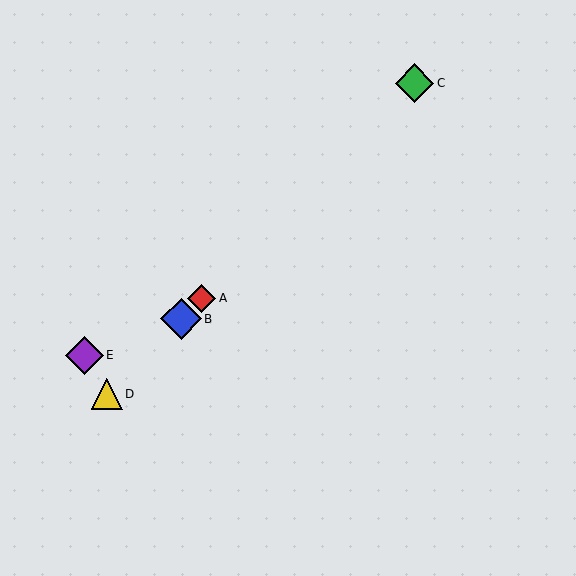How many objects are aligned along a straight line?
4 objects (A, B, C, D) are aligned along a straight line.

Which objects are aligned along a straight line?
Objects A, B, C, D are aligned along a straight line.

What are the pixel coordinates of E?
Object E is at (85, 355).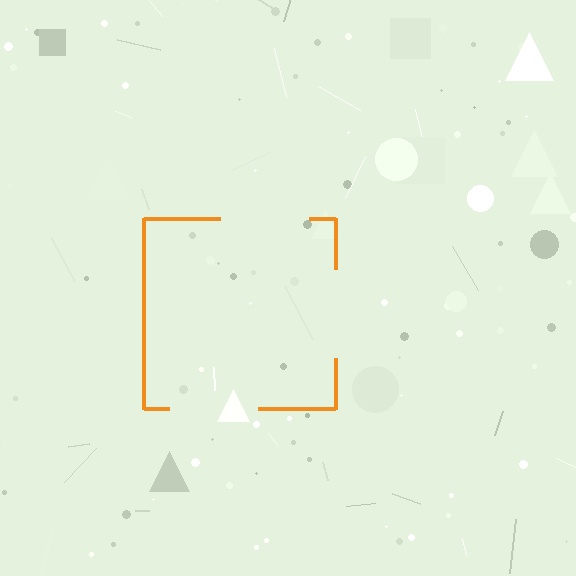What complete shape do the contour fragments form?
The contour fragments form a square.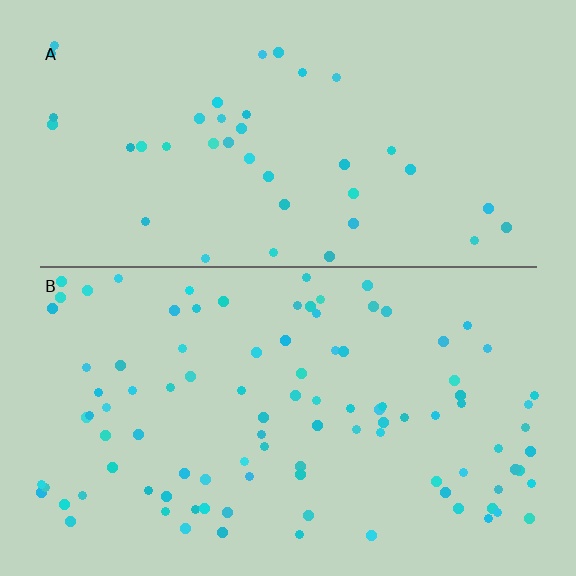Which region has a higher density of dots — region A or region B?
B (the bottom).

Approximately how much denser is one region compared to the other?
Approximately 2.5× — region B over region A.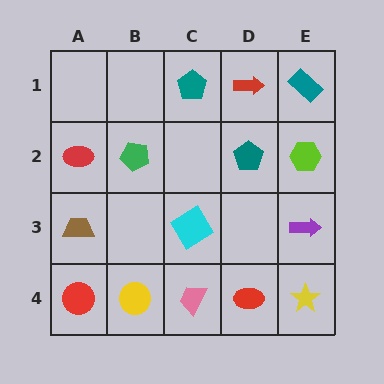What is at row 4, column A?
A red circle.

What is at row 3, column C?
A cyan diamond.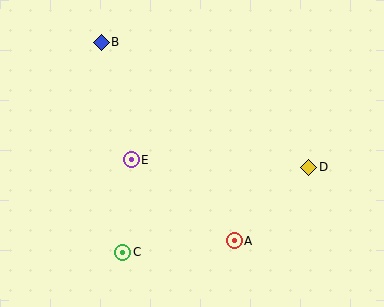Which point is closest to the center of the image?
Point E at (131, 160) is closest to the center.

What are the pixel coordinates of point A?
Point A is at (234, 241).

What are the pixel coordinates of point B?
Point B is at (101, 42).